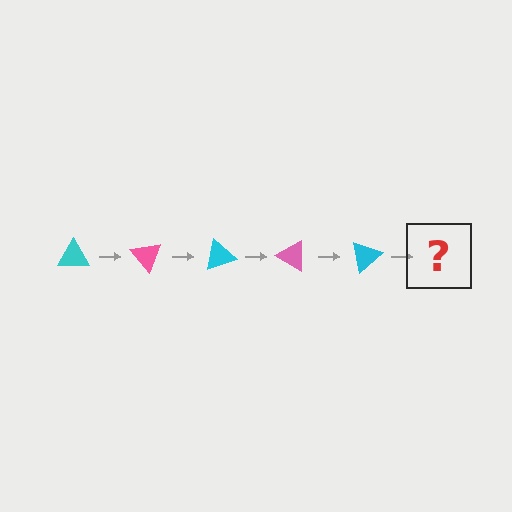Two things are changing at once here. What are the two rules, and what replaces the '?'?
The two rules are that it rotates 50 degrees each step and the color cycles through cyan and pink. The '?' should be a pink triangle, rotated 250 degrees from the start.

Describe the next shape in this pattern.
It should be a pink triangle, rotated 250 degrees from the start.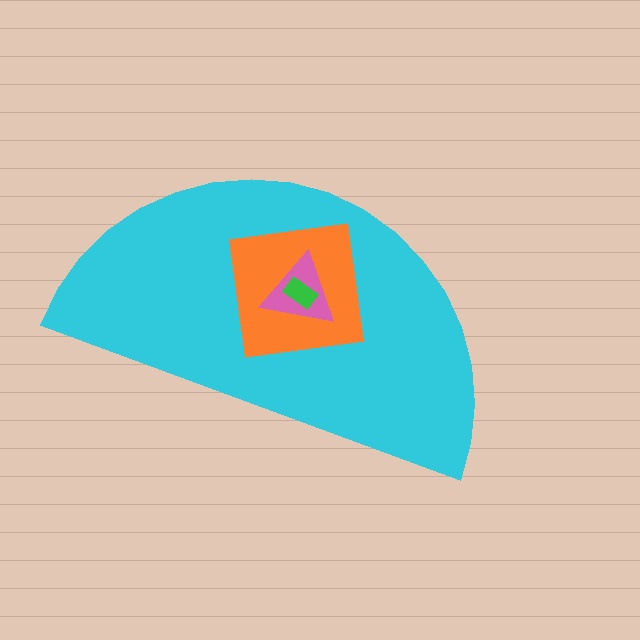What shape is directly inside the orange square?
The pink triangle.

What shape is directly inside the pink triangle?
The green rectangle.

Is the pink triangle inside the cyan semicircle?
Yes.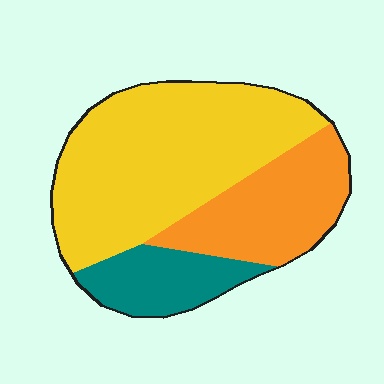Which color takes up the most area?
Yellow, at roughly 55%.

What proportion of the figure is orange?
Orange covers 27% of the figure.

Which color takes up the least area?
Teal, at roughly 15%.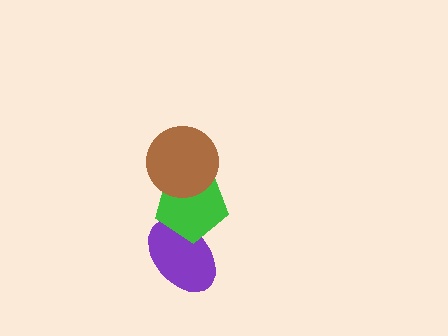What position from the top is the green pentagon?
The green pentagon is 2nd from the top.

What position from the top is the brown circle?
The brown circle is 1st from the top.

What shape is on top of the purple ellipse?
The green pentagon is on top of the purple ellipse.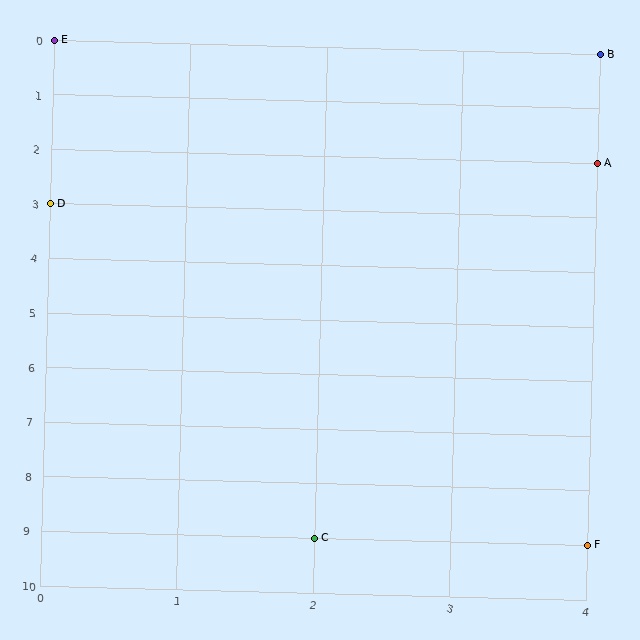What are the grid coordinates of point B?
Point B is at grid coordinates (4, 0).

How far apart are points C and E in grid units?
Points C and E are 2 columns and 9 rows apart (about 9.2 grid units diagonally).